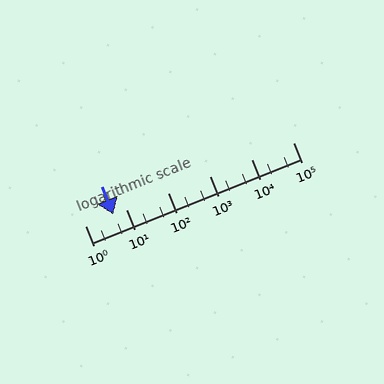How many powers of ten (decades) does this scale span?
The scale spans 5 decades, from 1 to 100000.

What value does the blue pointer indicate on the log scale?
The pointer indicates approximately 4.8.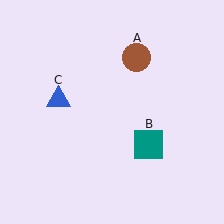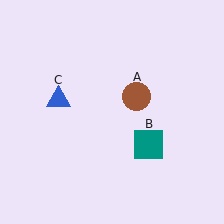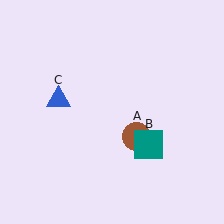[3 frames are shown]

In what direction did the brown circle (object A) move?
The brown circle (object A) moved down.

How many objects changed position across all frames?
1 object changed position: brown circle (object A).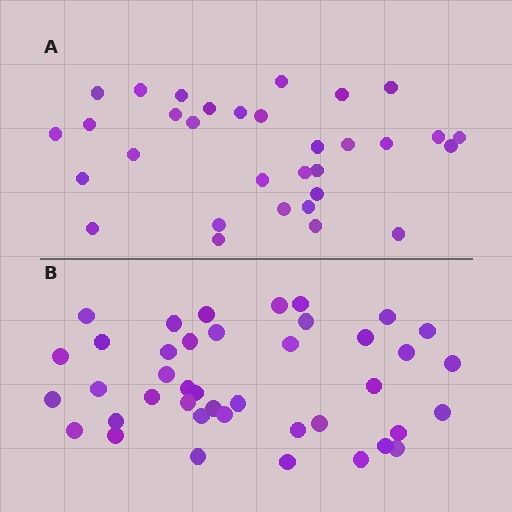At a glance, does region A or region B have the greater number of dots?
Region B (the bottom region) has more dots.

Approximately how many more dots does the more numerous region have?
Region B has roughly 8 or so more dots than region A.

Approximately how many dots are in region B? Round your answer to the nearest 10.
About 40 dots. (The exact count is 41, which rounds to 40.)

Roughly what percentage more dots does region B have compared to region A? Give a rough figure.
About 30% more.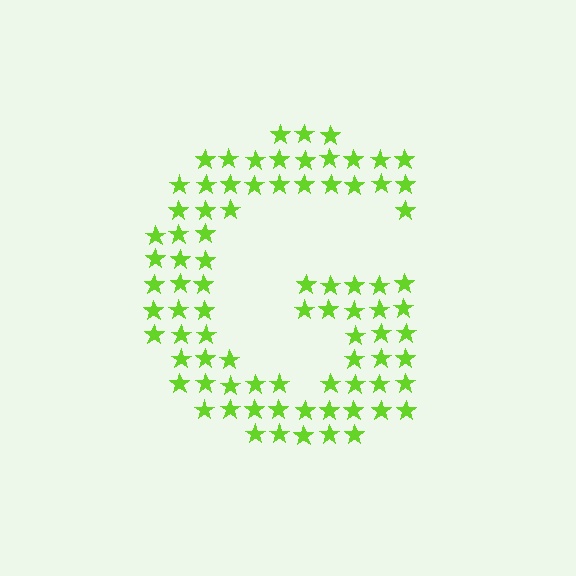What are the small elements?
The small elements are stars.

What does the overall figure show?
The overall figure shows the letter G.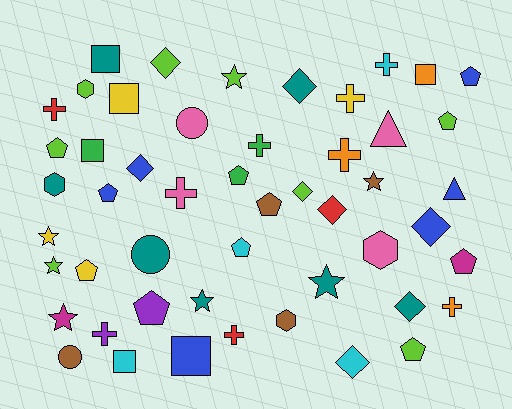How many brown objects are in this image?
There are 4 brown objects.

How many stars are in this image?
There are 7 stars.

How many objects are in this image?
There are 50 objects.